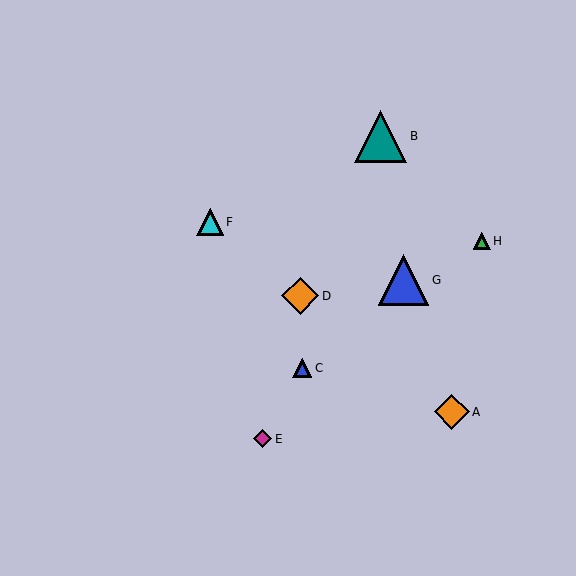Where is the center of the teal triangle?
The center of the teal triangle is at (381, 136).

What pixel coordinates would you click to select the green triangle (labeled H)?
Click at (482, 241) to select the green triangle H.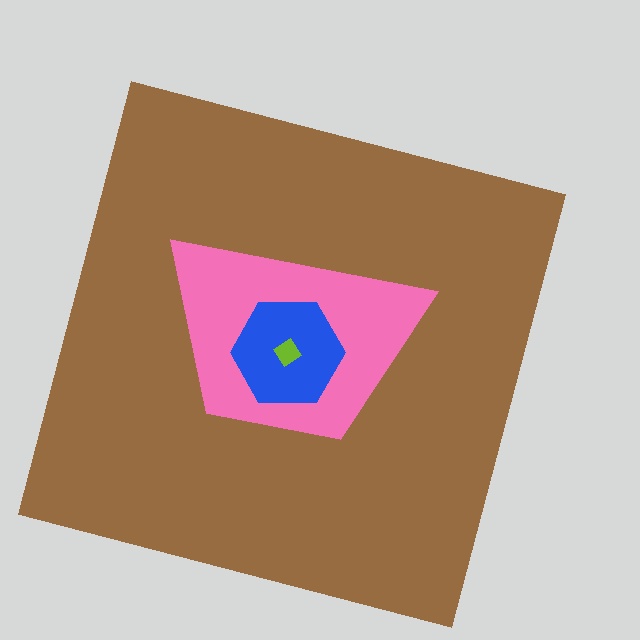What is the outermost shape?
The brown square.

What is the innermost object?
The lime diamond.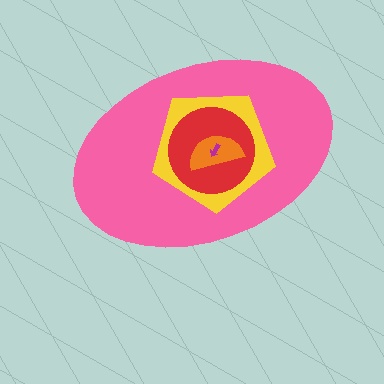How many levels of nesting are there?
5.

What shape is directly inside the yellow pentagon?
The red circle.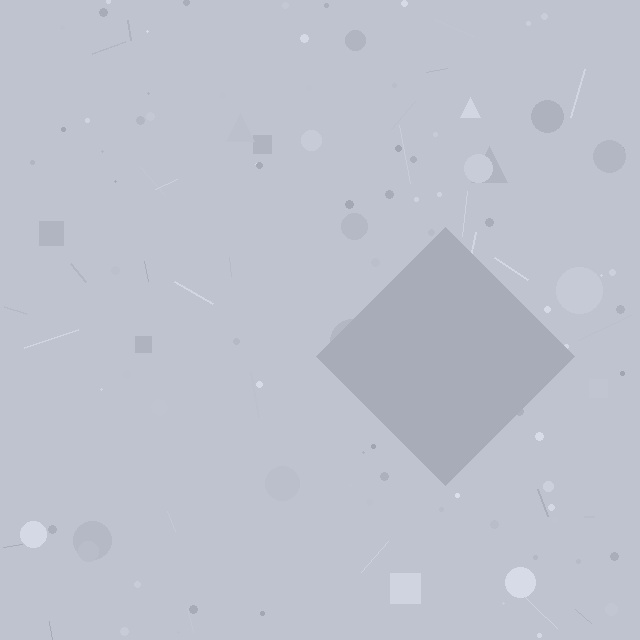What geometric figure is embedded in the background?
A diamond is embedded in the background.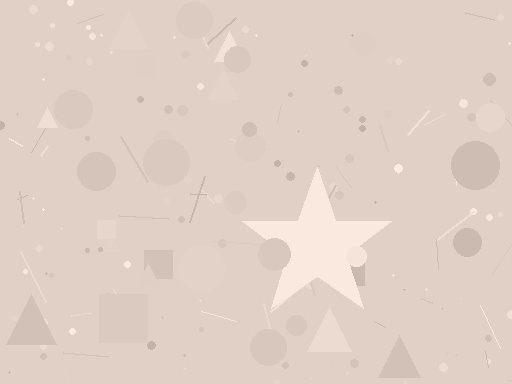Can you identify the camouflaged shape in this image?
The camouflaged shape is a star.